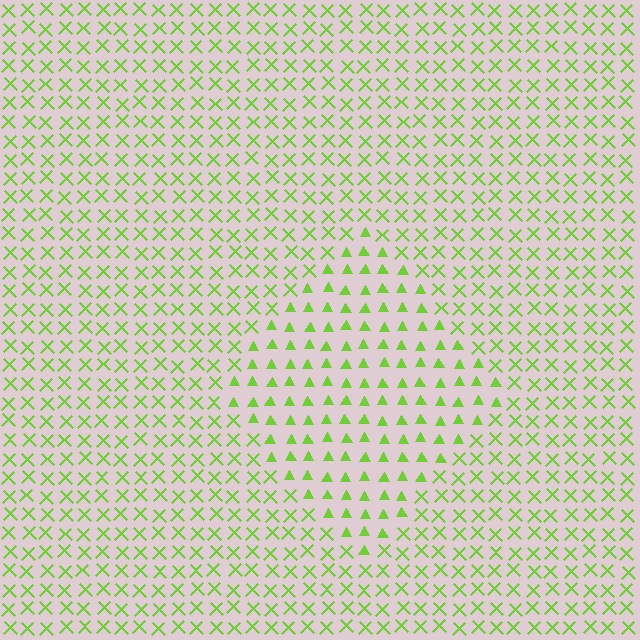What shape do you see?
I see a diamond.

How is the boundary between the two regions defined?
The boundary is defined by a change in element shape: triangles inside vs. X marks outside. All elements share the same color and spacing.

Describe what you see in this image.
The image is filled with small lime elements arranged in a uniform grid. A diamond-shaped region contains triangles, while the surrounding area contains X marks. The boundary is defined purely by the change in element shape.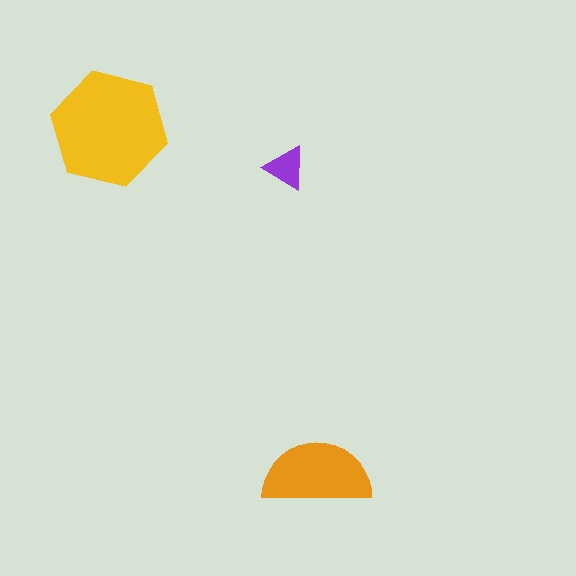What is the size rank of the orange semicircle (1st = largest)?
2nd.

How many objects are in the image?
There are 3 objects in the image.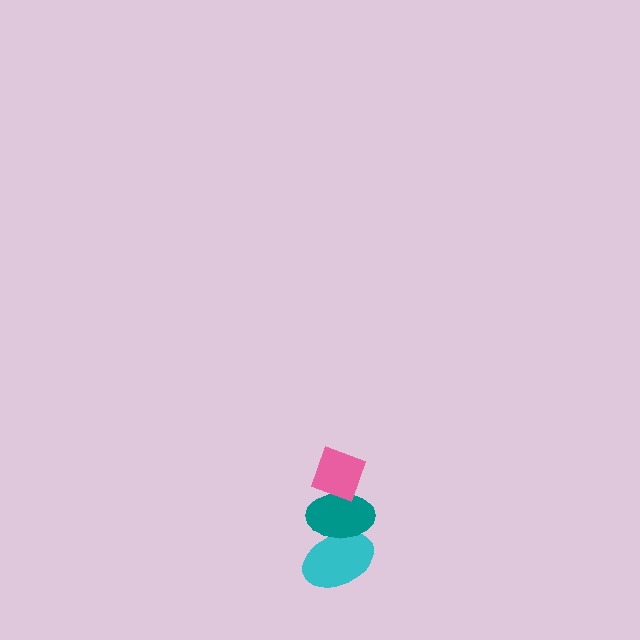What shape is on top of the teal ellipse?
The pink diamond is on top of the teal ellipse.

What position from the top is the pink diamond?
The pink diamond is 1st from the top.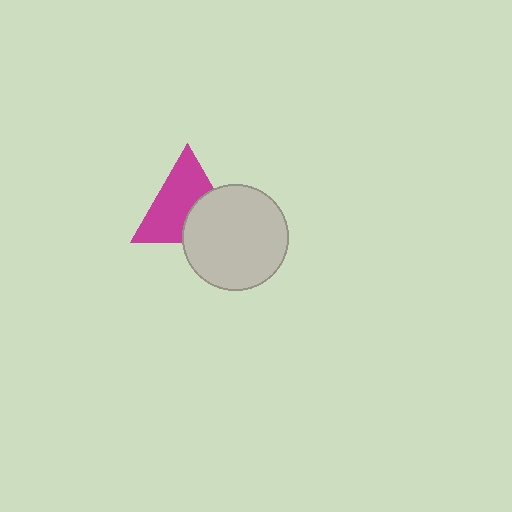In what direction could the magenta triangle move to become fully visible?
The magenta triangle could move toward the upper-left. That would shift it out from behind the light gray circle entirely.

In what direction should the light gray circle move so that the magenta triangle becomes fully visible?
The light gray circle should move toward the lower-right. That is the shortest direction to clear the overlap and leave the magenta triangle fully visible.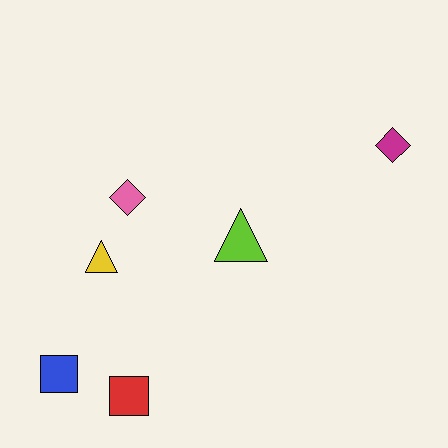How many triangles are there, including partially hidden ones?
There are 2 triangles.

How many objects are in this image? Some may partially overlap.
There are 6 objects.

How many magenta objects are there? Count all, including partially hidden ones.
There is 1 magenta object.